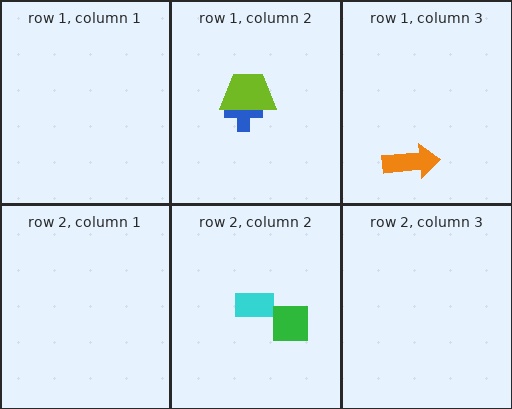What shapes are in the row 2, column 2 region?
The cyan rectangle, the green square.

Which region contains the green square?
The row 2, column 2 region.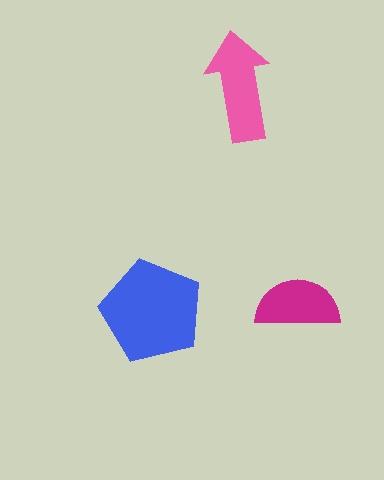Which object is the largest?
The blue pentagon.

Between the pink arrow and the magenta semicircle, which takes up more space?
The pink arrow.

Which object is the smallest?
The magenta semicircle.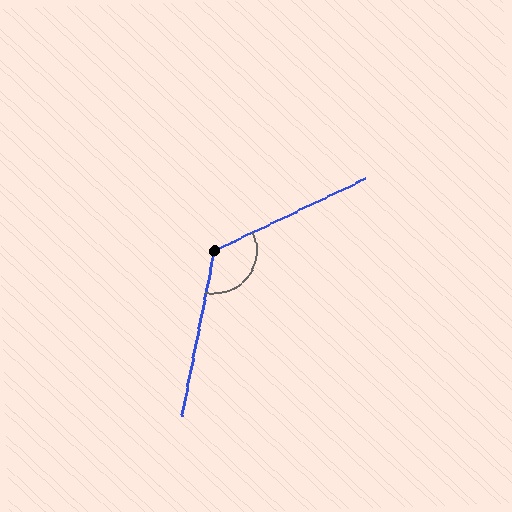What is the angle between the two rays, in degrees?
Approximately 127 degrees.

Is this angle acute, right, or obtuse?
It is obtuse.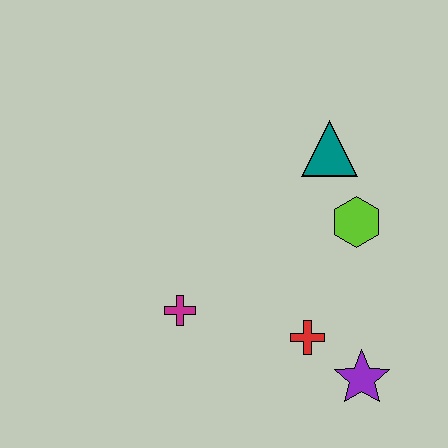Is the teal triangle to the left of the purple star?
Yes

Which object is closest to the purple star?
The red cross is closest to the purple star.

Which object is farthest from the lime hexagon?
The magenta cross is farthest from the lime hexagon.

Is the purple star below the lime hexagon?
Yes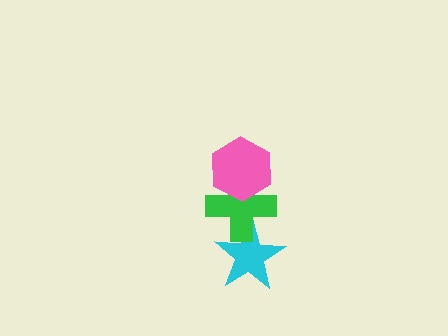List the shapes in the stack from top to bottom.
From top to bottom: the pink hexagon, the green cross, the cyan star.